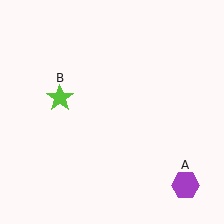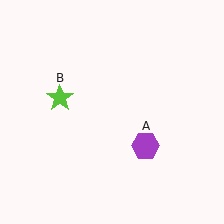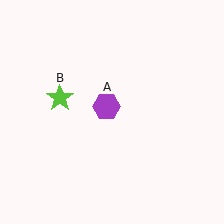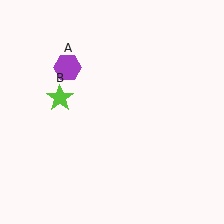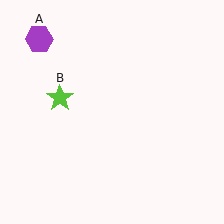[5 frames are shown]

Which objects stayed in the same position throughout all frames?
Lime star (object B) remained stationary.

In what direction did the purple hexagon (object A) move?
The purple hexagon (object A) moved up and to the left.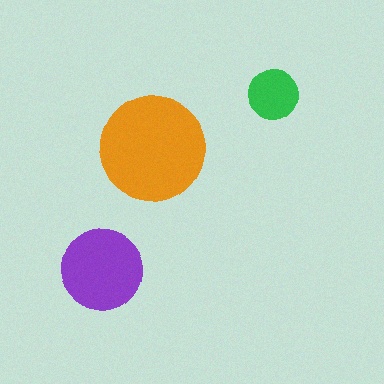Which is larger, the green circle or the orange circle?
The orange one.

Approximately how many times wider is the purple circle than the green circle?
About 1.5 times wider.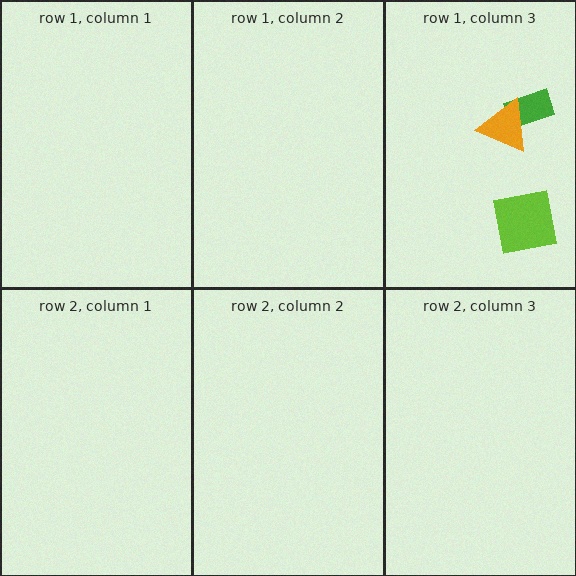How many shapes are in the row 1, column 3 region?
3.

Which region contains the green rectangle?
The row 1, column 3 region.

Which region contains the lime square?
The row 1, column 3 region.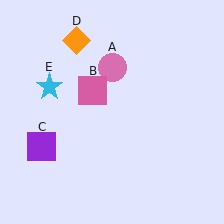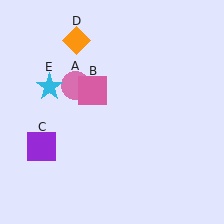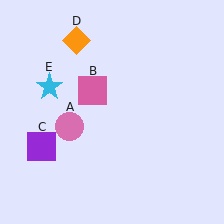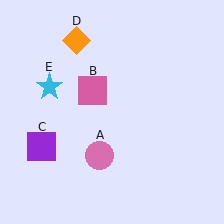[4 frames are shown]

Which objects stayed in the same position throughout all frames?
Pink square (object B) and purple square (object C) and orange diamond (object D) and cyan star (object E) remained stationary.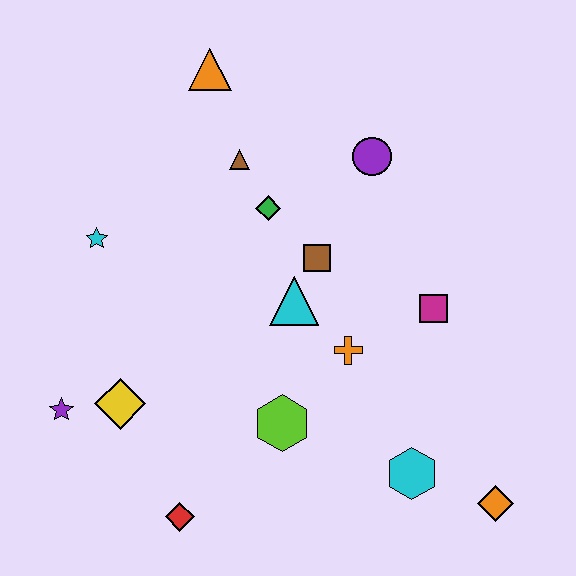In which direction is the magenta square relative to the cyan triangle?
The magenta square is to the right of the cyan triangle.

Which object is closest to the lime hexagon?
The orange cross is closest to the lime hexagon.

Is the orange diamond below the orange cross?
Yes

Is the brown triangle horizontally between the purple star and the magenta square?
Yes